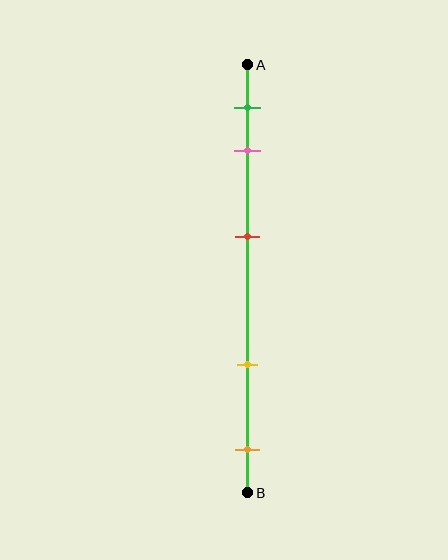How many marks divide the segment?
There are 5 marks dividing the segment.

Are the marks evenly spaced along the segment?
No, the marks are not evenly spaced.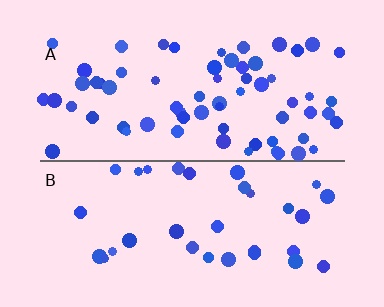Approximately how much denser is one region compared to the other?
Approximately 2.0× — region A over region B.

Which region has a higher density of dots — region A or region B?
A (the top).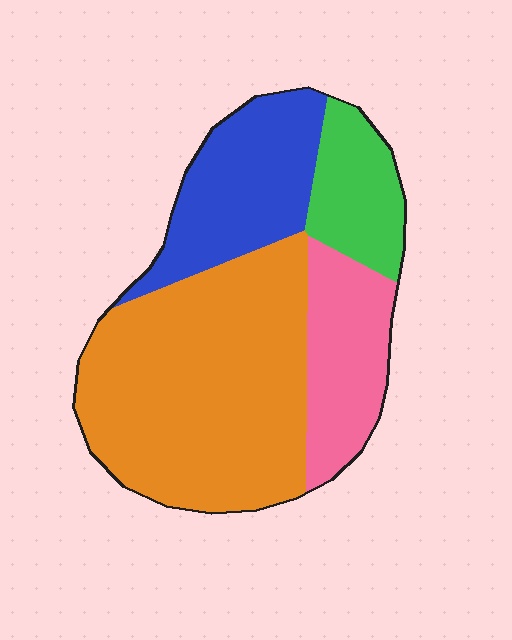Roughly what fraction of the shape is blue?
Blue takes up less than a quarter of the shape.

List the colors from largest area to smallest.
From largest to smallest: orange, blue, pink, green.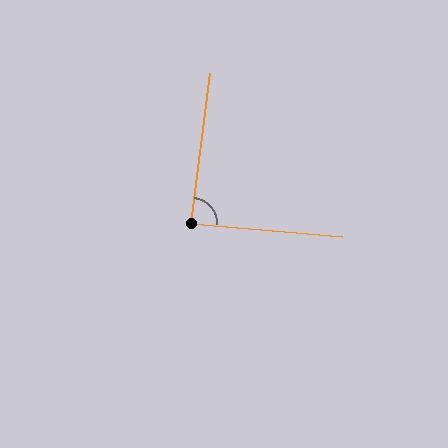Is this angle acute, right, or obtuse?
It is approximately a right angle.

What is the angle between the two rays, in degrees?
Approximately 88 degrees.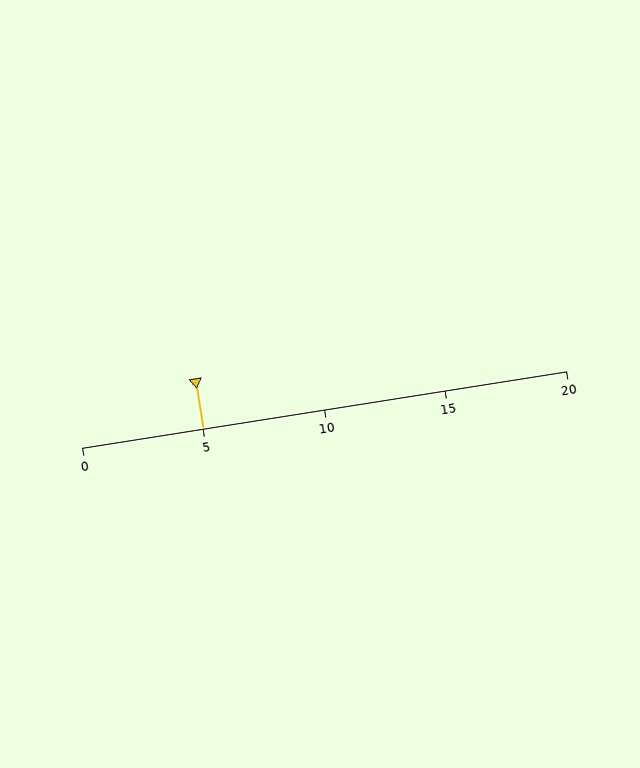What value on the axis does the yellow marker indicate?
The marker indicates approximately 5.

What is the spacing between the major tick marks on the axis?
The major ticks are spaced 5 apart.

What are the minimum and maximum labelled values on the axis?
The axis runs from 0 to 20.